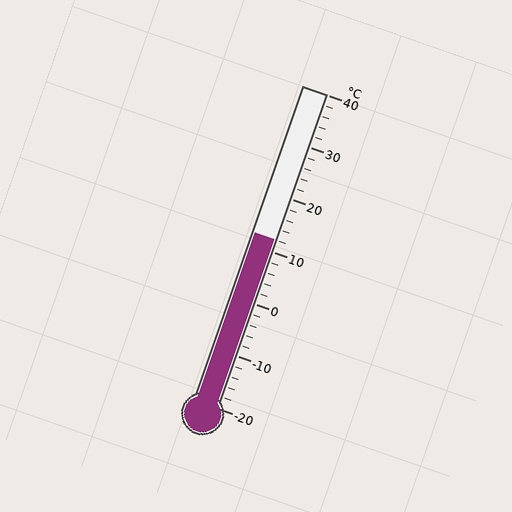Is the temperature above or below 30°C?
The temperature is below 30°C.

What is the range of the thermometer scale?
The thermometer scale ranges from -20°C to 40°C.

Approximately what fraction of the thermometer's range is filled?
The thermometer is filled to approximately 55% of its range.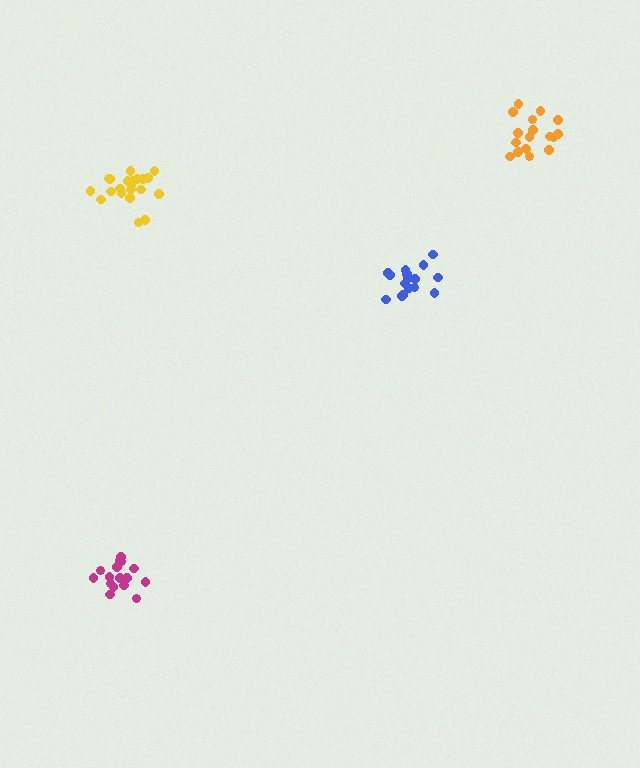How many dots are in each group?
Group 1: 18 dots, Group 2: 16 dots, Group 3: 16 dots, Group 4: 21 dots (71 total).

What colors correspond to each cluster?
The clusters are colored: orange, magenta, blue, yellow.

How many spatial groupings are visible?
There are 4 spatial groupings.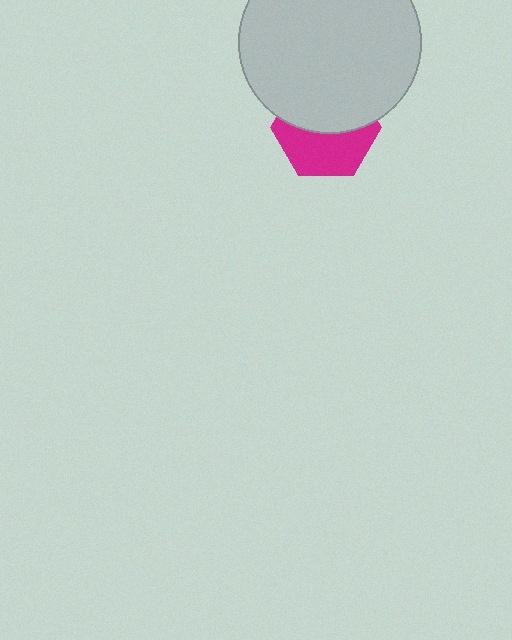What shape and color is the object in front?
The object in front is a light gray circle.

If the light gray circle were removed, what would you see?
You would see the complete magenta hexagon.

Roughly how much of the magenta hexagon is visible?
About half of it is visible (roughly 49%).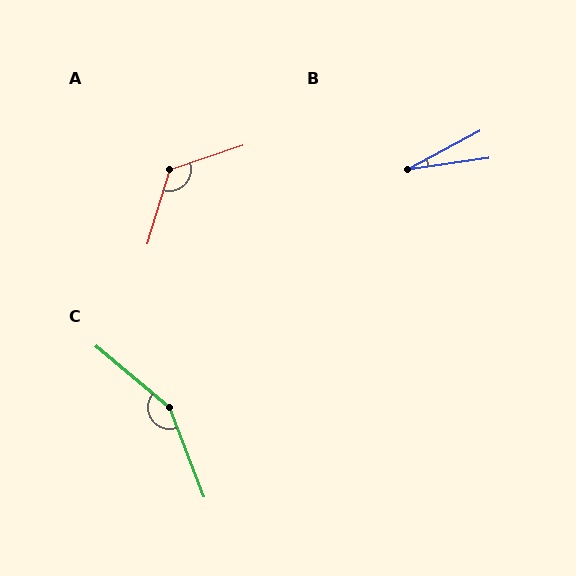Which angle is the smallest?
B, at approximately 20 degrees.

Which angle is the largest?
C, at approximately 151 degrees.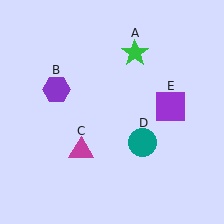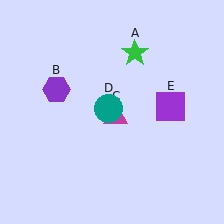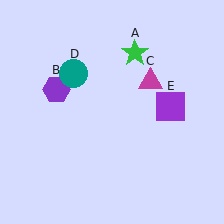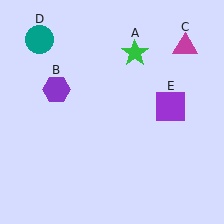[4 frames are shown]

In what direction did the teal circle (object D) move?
The teal circle (object D) moved up and to the left.